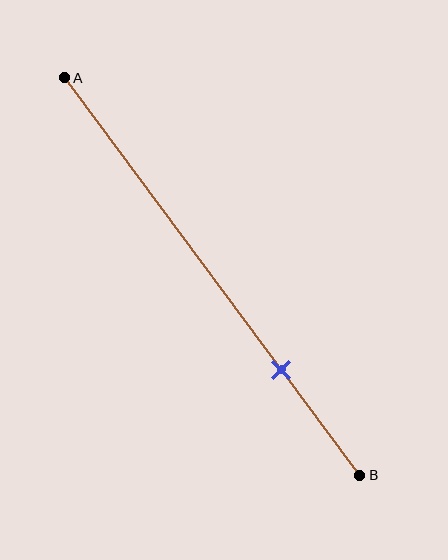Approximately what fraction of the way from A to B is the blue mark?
The blue mark is approximately 75% of the way from A to B.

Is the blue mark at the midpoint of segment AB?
No, the mark is at about 75% from A, not at the 50% midpoint.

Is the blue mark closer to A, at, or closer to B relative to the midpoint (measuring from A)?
The blue mark is closer to point B than the midpoint of segment AB.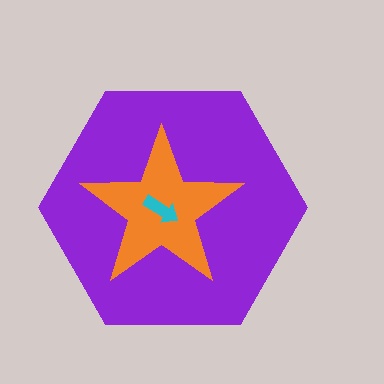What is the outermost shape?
The purple hexagon.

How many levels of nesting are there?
3.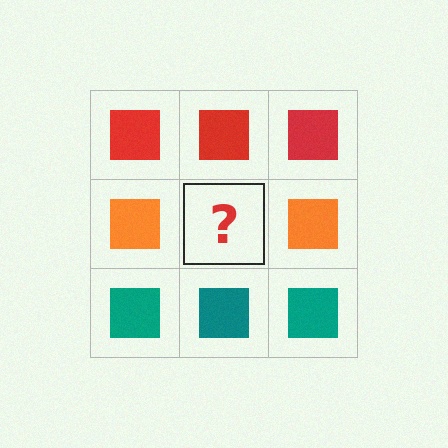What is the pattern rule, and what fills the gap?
The rule is that each row has a consistent color. The gap should be filled with an orange square.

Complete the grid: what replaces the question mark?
The question mark should be replaced with an orange square.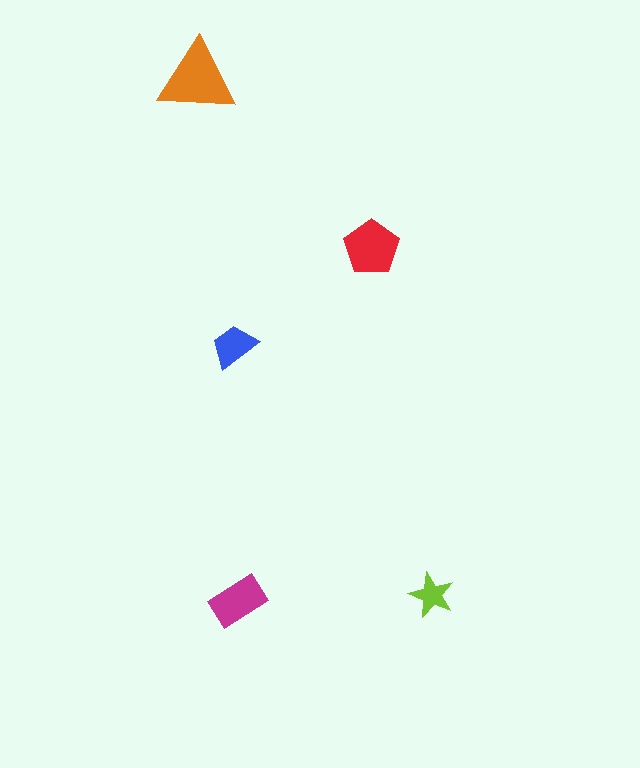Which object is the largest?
The orange triangle.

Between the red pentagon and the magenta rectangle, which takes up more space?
The red pentagon.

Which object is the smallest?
The lime star.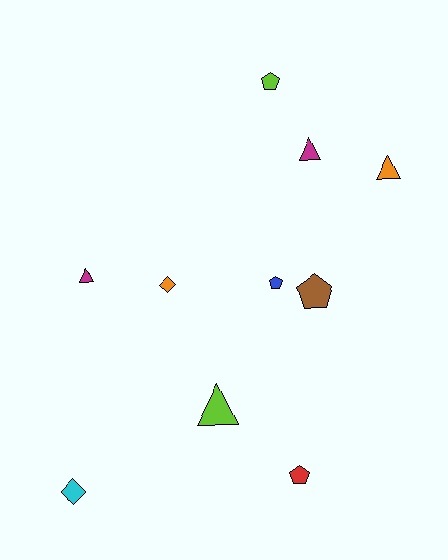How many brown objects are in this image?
There is 1 brown object.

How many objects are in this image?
There are 10 objects.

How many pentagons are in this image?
There are 4 pentagons.